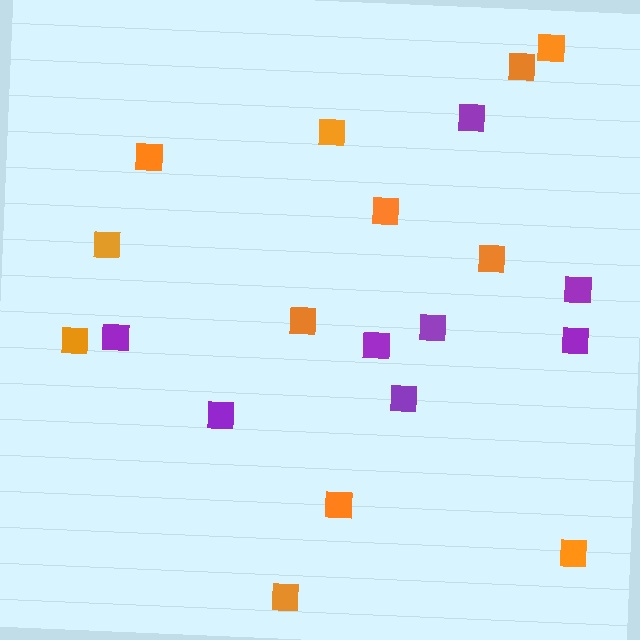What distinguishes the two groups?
There are 2 groups: one group of purple squares (8) and one group of orange squares (12).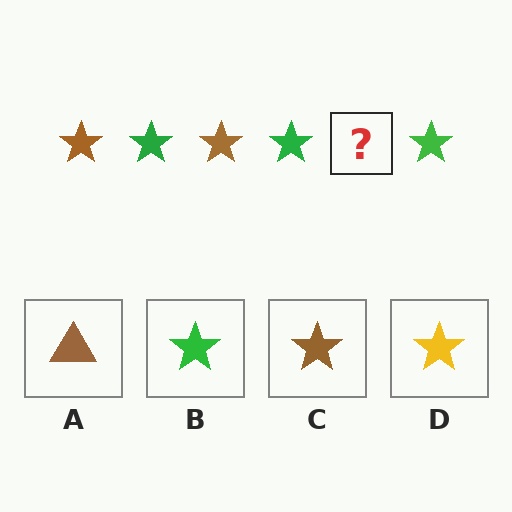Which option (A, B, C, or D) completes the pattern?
C.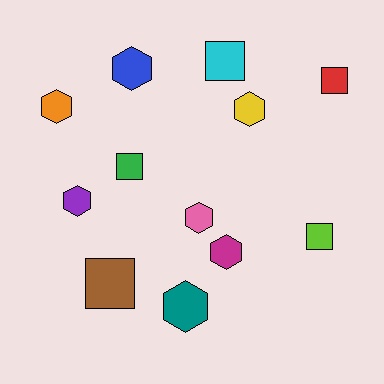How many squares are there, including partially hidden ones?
There are 5 squares.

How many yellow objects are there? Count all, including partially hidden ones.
There is 1 yellow object.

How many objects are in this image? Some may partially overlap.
There are 12 objects.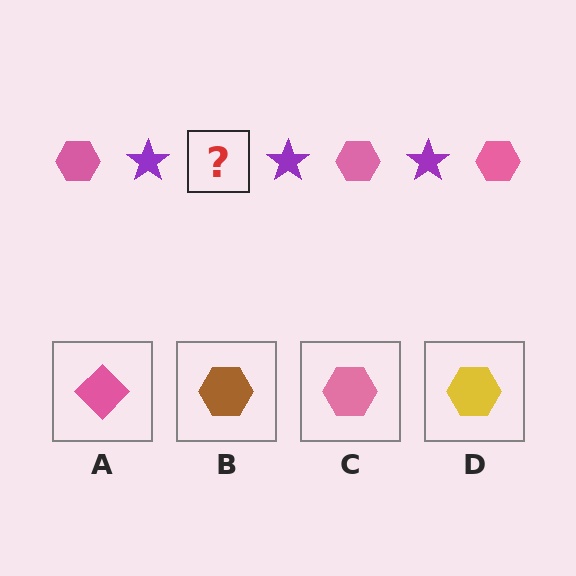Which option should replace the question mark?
Option C.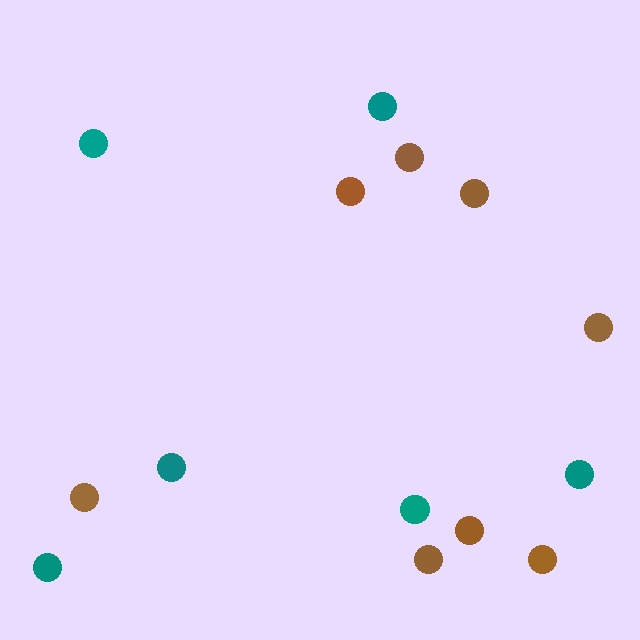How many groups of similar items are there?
There are 2 groups: one group of brown circles (8) and one group of teal circles (6).